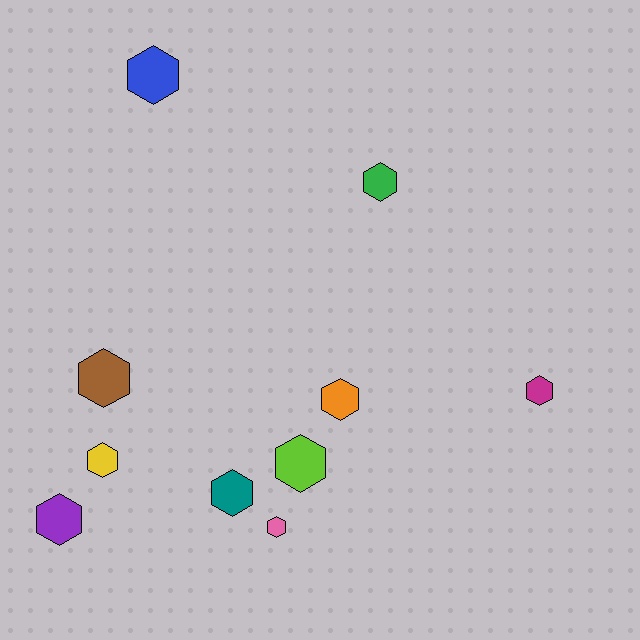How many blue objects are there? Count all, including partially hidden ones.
There is 1 blue object.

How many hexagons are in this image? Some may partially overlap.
There are 10 hexagons.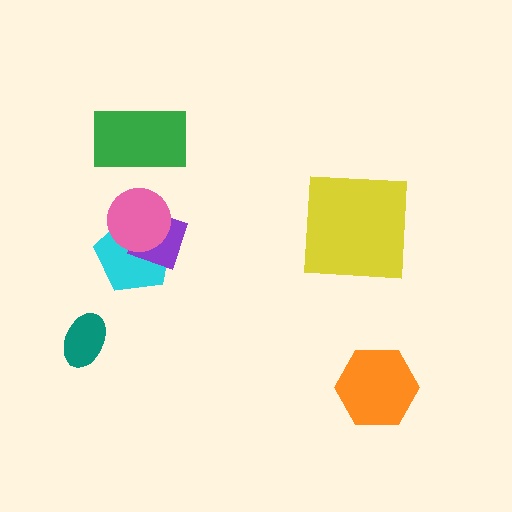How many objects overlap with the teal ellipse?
0 objects overlap with the teal ellipse.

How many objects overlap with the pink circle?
2 objects overlap with the pink circle.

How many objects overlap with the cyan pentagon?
2 objects overlap with the cyan pentagon.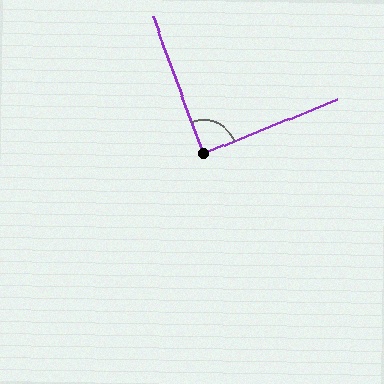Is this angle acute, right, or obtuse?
It is approximately a right angle.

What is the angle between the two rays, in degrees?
Approximately 88 degrees.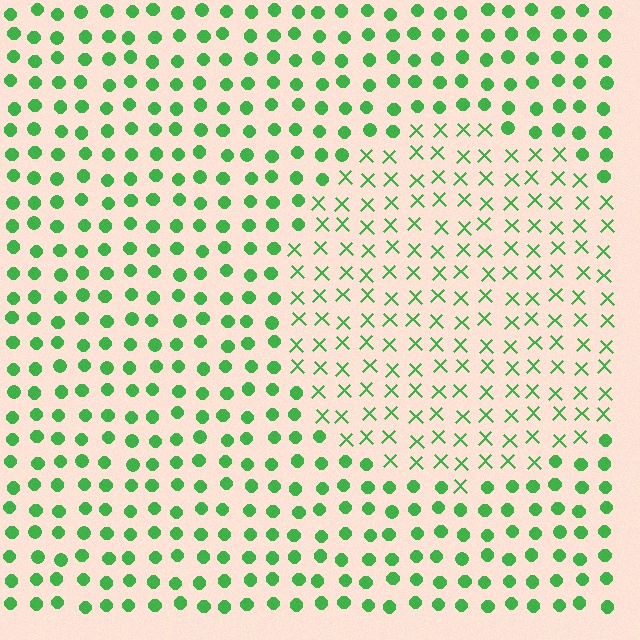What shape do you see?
I see a circle.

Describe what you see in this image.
The image is filled with small green elements arranged in a uniform grid. A circle-shaped region contains X marks, while the surrounding area contains circles. The boundary is defined purely by the change in element shape.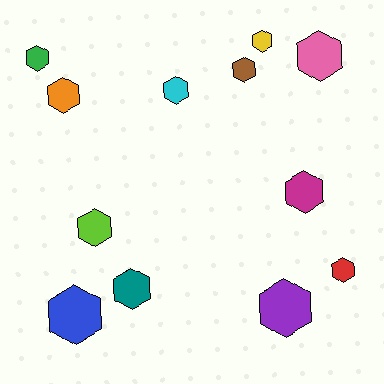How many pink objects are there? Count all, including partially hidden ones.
There is 1 pink object.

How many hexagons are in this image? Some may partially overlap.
There are 12 hexagons.